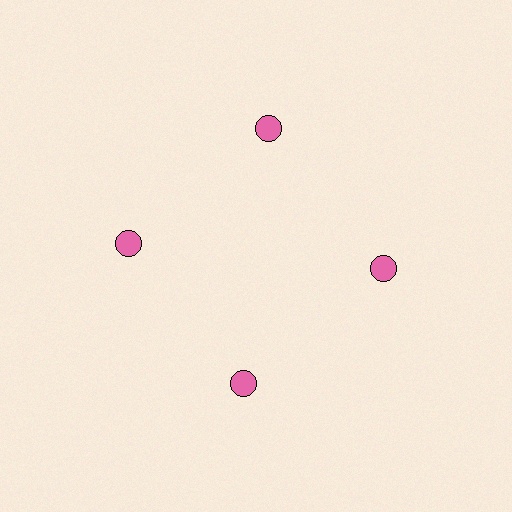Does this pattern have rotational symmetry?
Yes, this pattern has 4-fold rotational symmetry. It looks the same after rotating 90 degrees around the center.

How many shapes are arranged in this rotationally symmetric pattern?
There are 4 shapes, arranged in 4 groups of 1.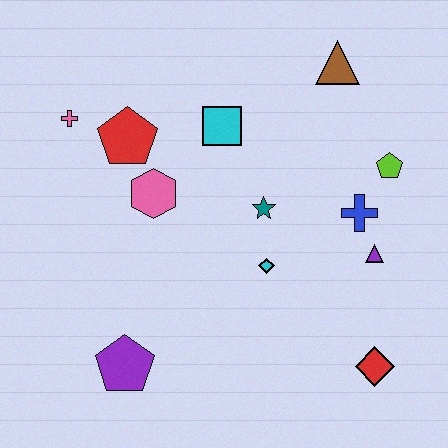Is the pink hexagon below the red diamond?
No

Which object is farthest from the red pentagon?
The red diamond is farthest from the red pentagon.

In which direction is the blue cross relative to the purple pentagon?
The blue cross is to the right of the purple pentagon.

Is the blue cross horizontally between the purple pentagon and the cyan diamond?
No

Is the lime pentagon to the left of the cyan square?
No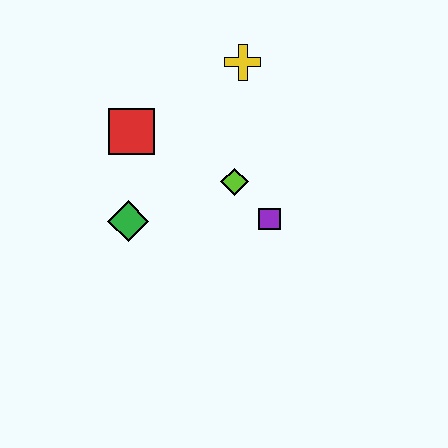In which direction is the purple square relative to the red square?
The purple square is to the right of the red square.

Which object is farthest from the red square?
The purple square is farthest from the red square.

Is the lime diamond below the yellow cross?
Yes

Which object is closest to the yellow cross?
The lime diamond is closest to the yellow cross.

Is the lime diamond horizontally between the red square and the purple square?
Yes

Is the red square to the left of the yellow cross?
Yes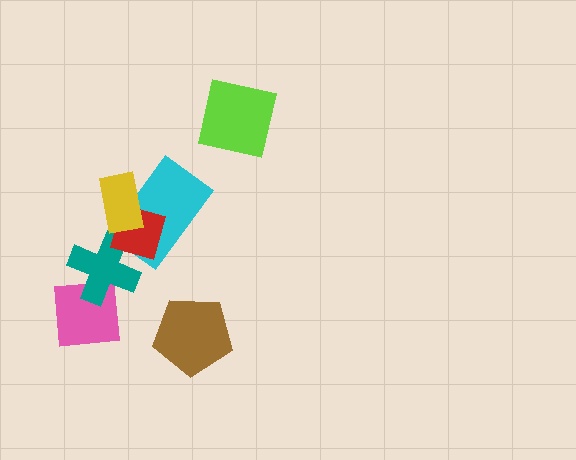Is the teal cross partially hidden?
Yes, it is partially covered by another shape.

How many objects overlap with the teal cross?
2 objects overlap with the teal cross.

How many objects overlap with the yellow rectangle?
2 objects overlap with the yellow rectangle.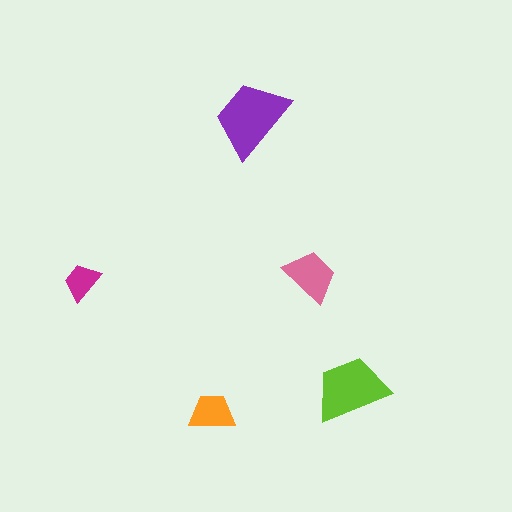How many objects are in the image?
There are 5 objects in the image.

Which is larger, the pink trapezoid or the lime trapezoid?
The lime one.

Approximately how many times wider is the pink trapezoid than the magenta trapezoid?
About 1.5 times wider.